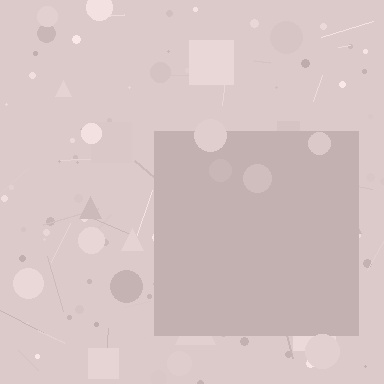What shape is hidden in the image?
A square is hidden in the image.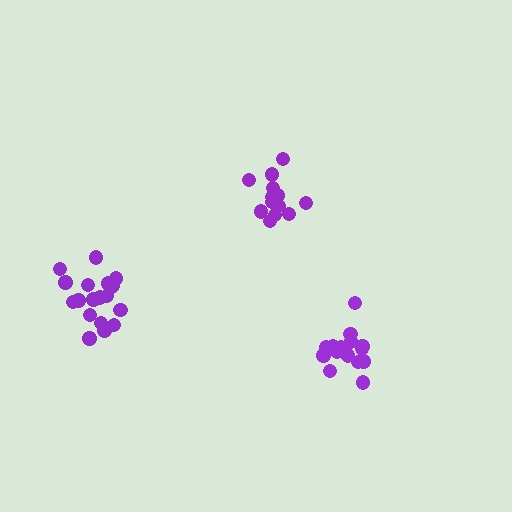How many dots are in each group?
Group 1: 20 dots, Group 2: 15 dots, Group 3: 17 dots (52 total).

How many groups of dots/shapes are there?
There are 3 groups.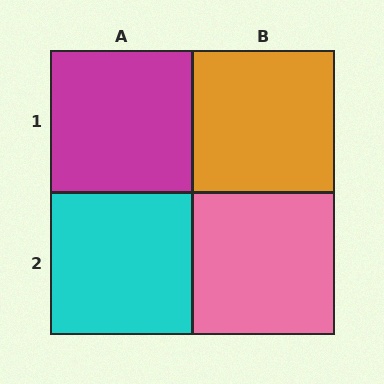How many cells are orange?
1 cell is orange.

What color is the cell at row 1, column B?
Orange.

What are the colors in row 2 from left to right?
Cyan, pink.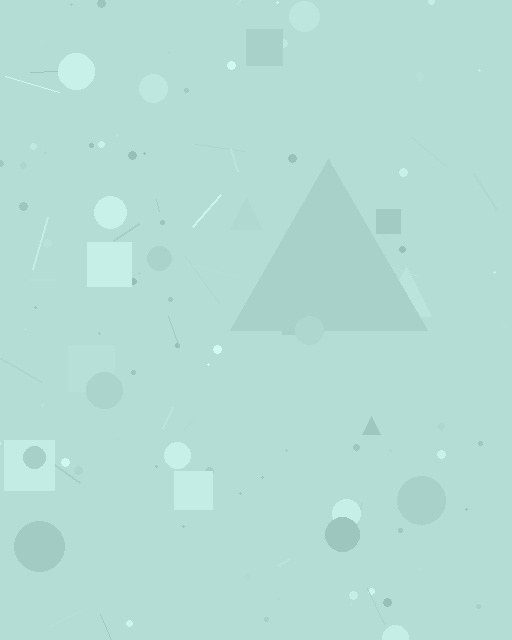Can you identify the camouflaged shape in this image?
The camouflaged shape is a triangle.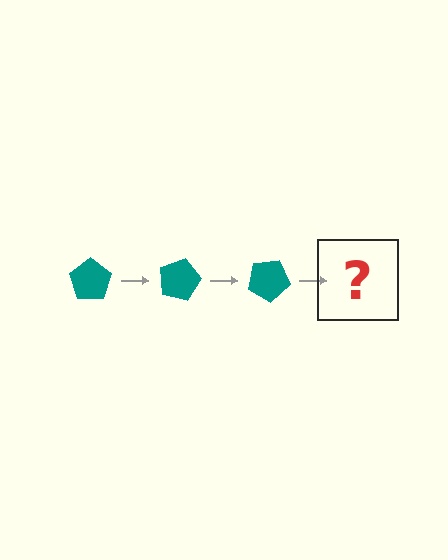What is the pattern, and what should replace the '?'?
The pattern is that the pentagon rotates 15 degrees each step. The '?' should be a teal pentagon rotated 45 degrees.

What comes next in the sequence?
The next element should be a teal pentagon rotated 45 degrees.